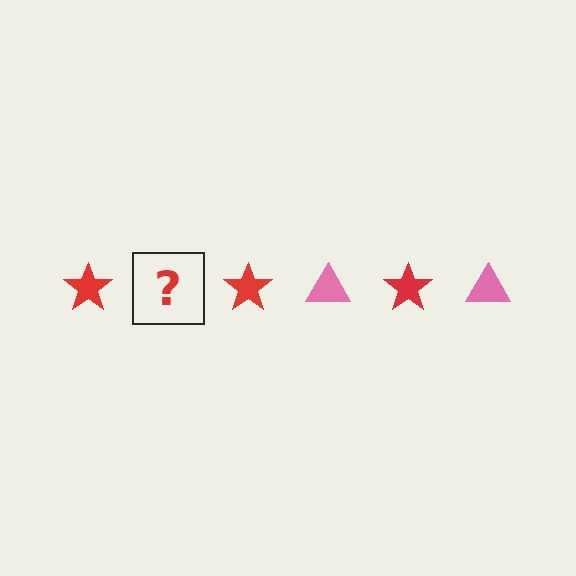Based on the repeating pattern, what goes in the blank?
The blank should be a pink triangle.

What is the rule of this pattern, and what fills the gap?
The rule is that the pattern alternates between red star and pink triangle. The gap should be filled with a pink triangle.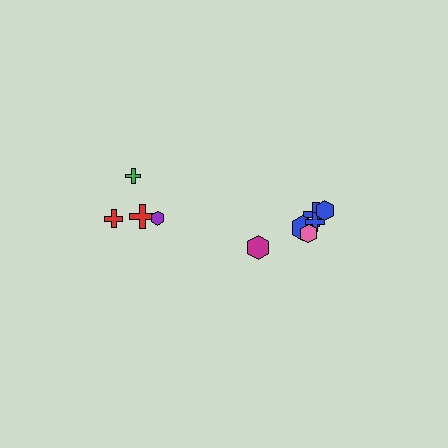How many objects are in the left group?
There are 4 objects.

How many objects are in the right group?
There are 6 objects.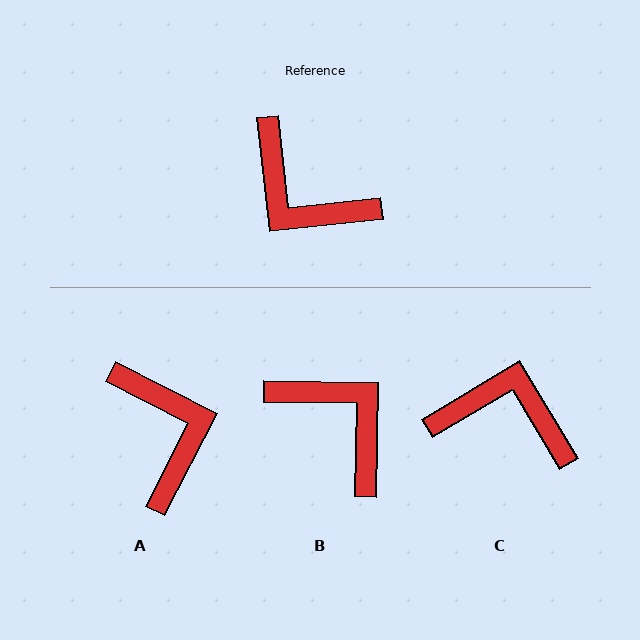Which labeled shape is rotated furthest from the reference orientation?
B, about 173 degrees away.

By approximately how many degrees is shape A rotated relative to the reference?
Approximately 147 degrees counter-clockwise.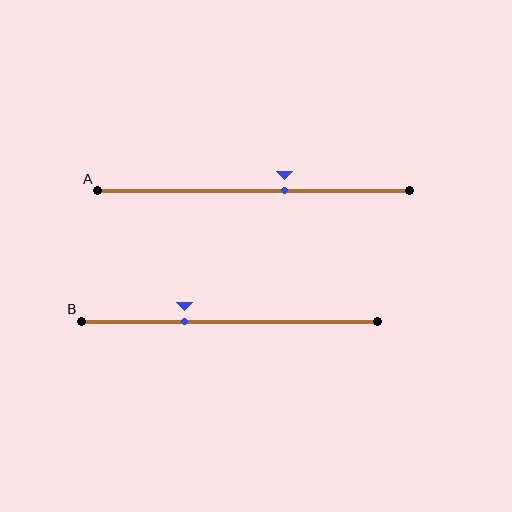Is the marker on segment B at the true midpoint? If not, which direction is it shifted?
No, the marker on segment B is shifted to the left by about 15% of the segment length.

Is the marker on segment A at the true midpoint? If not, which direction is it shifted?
No, the marker on segment A is shifted to the right by about 10% of the segment length.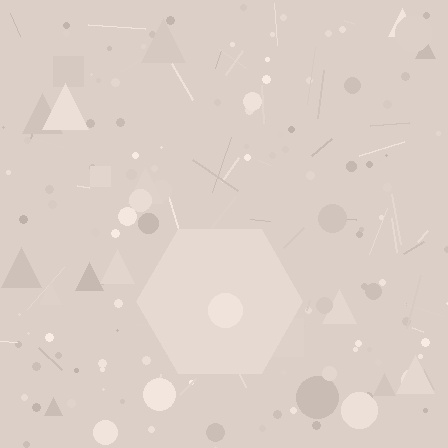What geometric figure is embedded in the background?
A hexagon is embedded in the background.